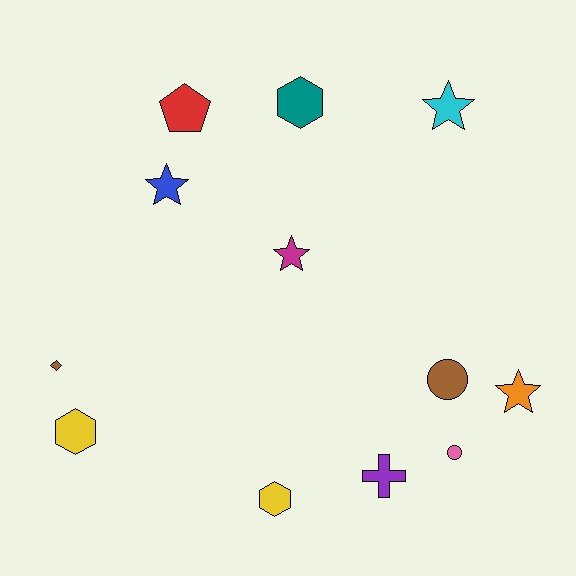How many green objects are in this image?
There are no green objects.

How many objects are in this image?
There are 12 objects.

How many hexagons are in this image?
There are 3 hexagons.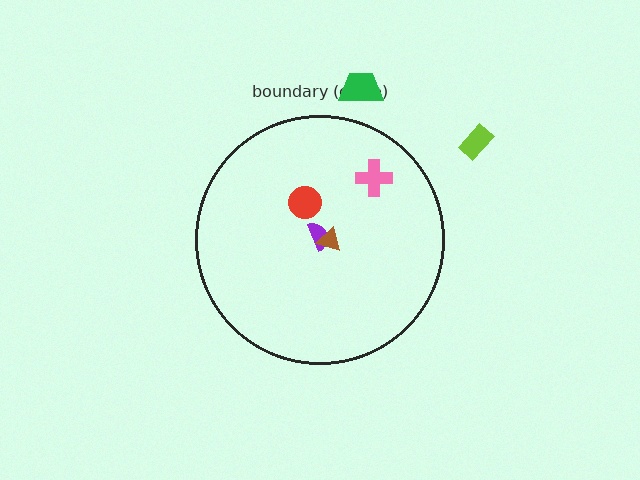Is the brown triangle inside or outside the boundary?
Inside.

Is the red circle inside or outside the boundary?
Inside.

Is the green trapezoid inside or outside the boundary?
Outside.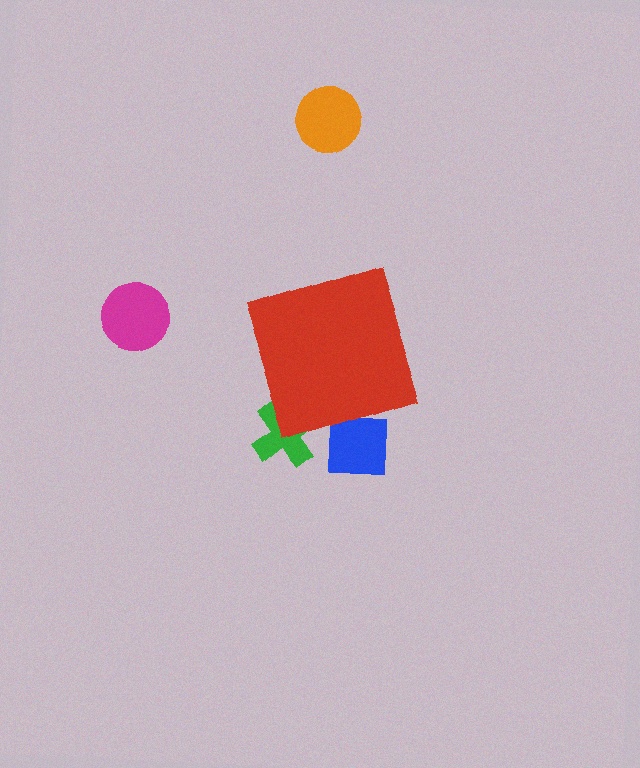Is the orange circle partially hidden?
No, the orange circle is fully visible.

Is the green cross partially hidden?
Yes, the green cross is partially hidden behind the red diamond.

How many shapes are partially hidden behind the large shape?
2 shapes are partially hidden.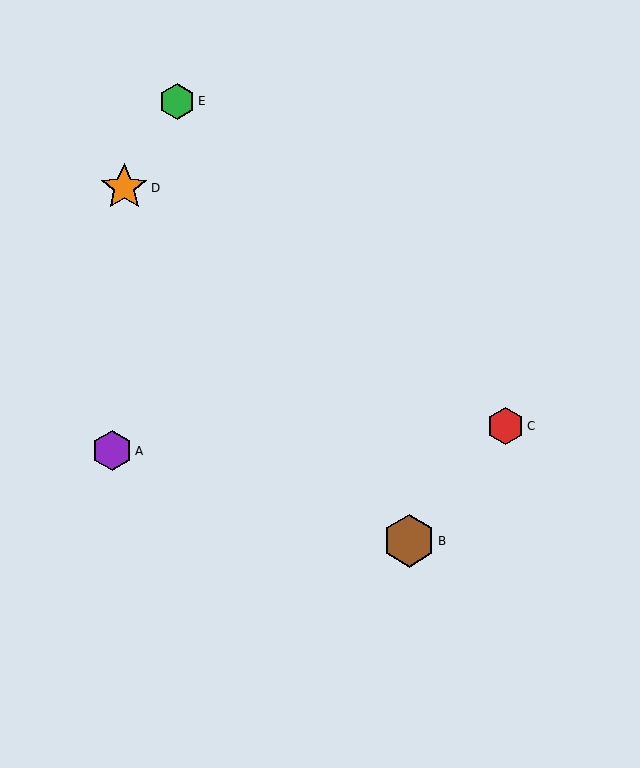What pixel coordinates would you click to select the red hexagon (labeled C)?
Click at (506, 426) to select the red hexagon C.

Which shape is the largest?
The brown hexagon (labeled B) is the largest.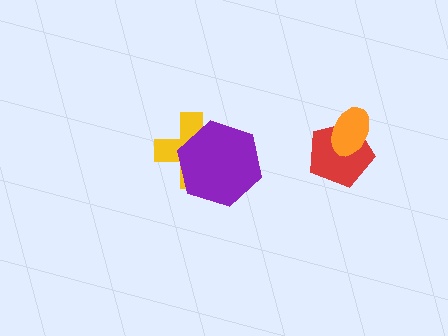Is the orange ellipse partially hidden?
No, no other shape covers it.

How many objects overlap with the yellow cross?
1 object overlaps with the yellow cross.